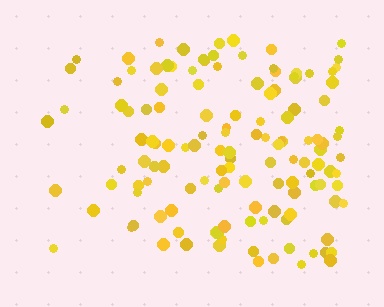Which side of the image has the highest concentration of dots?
The right.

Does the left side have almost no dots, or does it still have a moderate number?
Still a moderate number, just noticeably fewer than the right.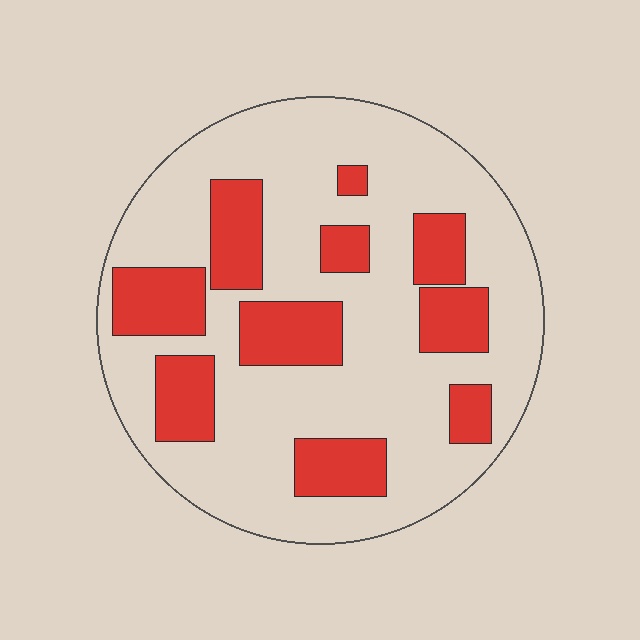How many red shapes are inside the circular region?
10.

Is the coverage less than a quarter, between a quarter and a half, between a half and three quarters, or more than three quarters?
Between a quarter and a half.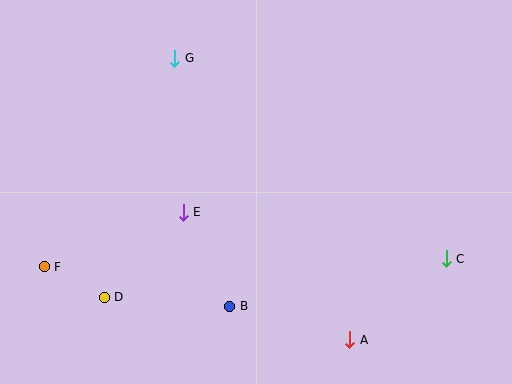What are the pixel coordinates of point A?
Point A is at (350, 340).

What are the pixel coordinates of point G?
Point G is at (175, 58).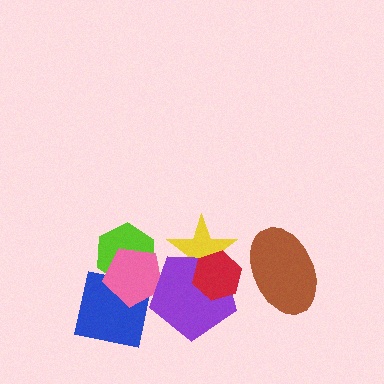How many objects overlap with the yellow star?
2 objects overlap with the yellow star.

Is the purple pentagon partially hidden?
Yes, it is partially covered by another shape.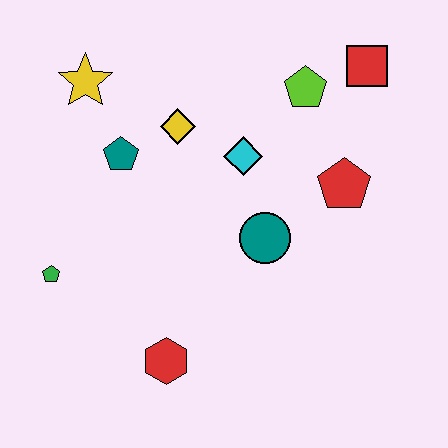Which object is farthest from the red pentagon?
The green pentagon is farthest from the red pentagon.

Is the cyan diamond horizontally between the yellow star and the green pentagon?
No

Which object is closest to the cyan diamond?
The yellow diamond is closest to the cyan diamond.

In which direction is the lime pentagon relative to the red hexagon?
The lime pentagon is above the red hexagon.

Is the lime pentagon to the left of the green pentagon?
No